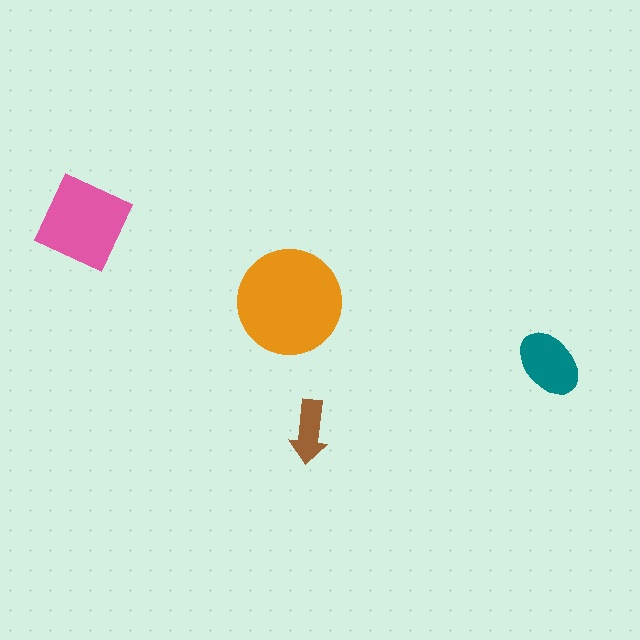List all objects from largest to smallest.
The orange circle, the pink square, the teal ellipse, the brown arrow.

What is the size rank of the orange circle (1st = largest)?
1st.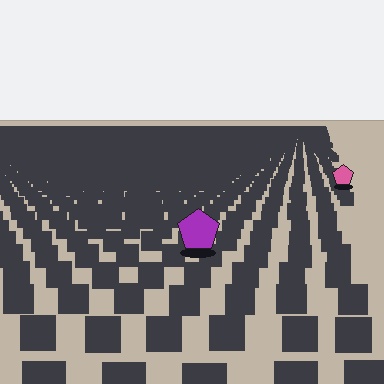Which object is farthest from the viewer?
The pink pentagon is farthest from the viewer. It appears smaller and the ground texture around it is denser.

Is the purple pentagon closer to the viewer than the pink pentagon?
Yes. The purple pentagon is closer — you can tell from the texture gradient: the ground texture is coarser near it.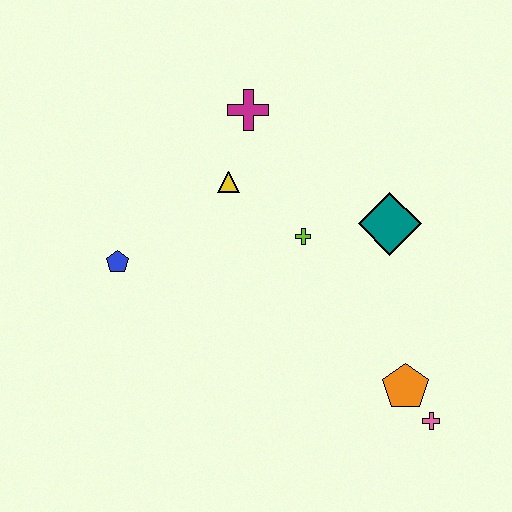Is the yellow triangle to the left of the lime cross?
Yes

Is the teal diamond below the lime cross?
No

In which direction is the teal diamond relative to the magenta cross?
The teal diamond is to the right of the magenta cross.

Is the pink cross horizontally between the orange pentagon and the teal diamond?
No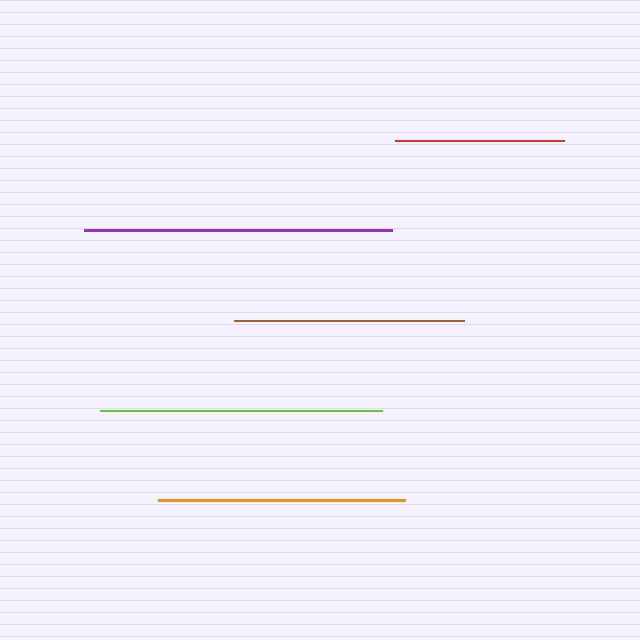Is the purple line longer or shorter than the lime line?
The purple line is longer than the lime line.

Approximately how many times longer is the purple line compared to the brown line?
The purple line is approximately 1.3 times the length of the brown line.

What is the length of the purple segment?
The purple segment is approximately 308 pixels long.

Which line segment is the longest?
The purple line is the longest at approximately 308 pixels.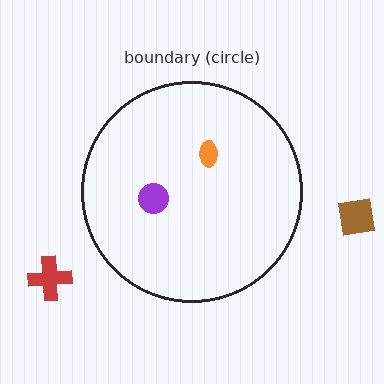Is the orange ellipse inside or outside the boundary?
Inside.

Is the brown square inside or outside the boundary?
Outside.